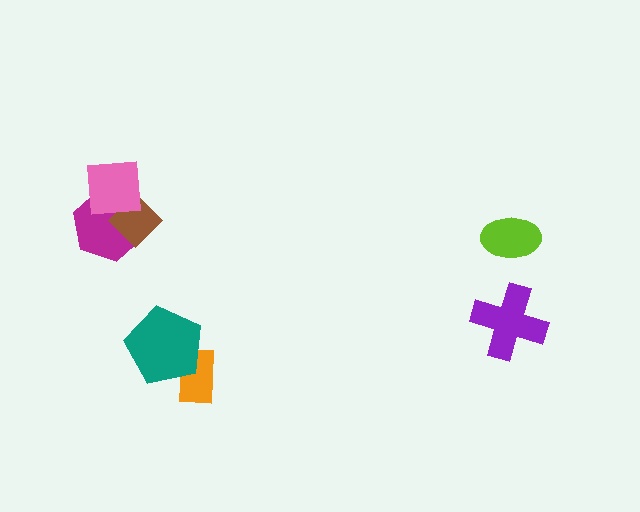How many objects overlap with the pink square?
2 objects overlap with the pink square.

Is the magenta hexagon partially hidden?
Yes, it is partially covered by another shape.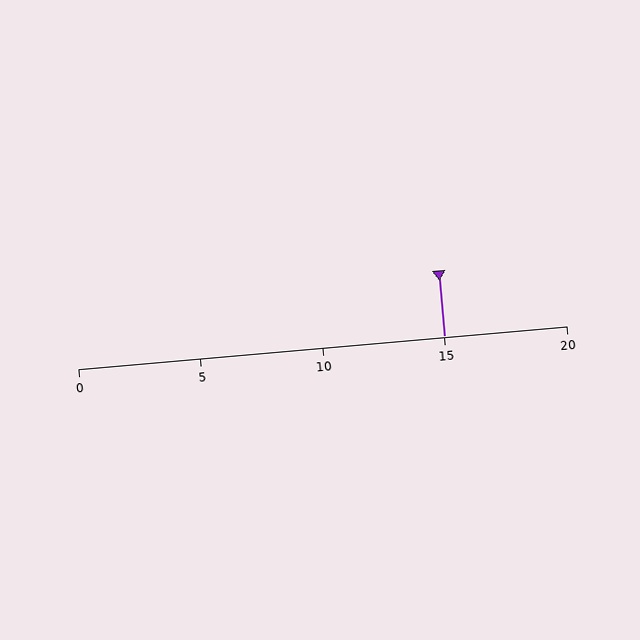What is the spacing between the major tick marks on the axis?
The major ticks are spaced 5 apart.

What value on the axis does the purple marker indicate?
The marker indicates approximately 15.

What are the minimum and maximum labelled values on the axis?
The axis runs from 0 to 20.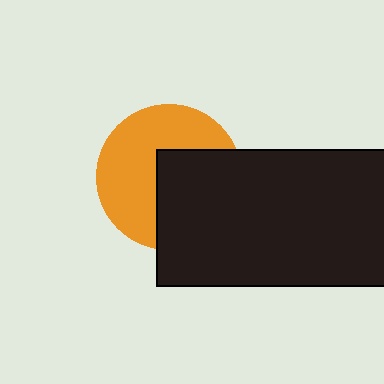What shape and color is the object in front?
The object in front is a black rectangle.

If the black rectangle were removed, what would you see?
You would see the complete orange circle.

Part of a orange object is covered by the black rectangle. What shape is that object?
It is a circle.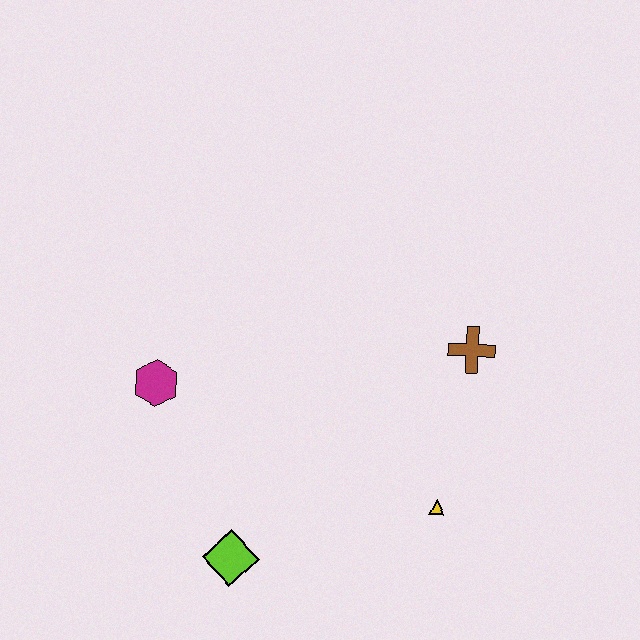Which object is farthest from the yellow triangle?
The magenta hexagon is farthest from the yellow triangle.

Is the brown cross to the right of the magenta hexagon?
Yes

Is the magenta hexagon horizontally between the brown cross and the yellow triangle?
No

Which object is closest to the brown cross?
The yellow triangle is closest to the brown cross.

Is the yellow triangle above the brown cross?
No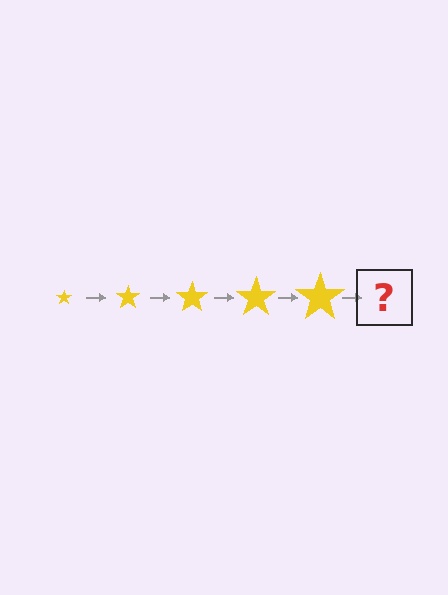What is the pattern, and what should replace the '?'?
The pattern is that the star gets progressively larger each step. The '?' should be a yellow star, larger than the previous one.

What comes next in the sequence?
The next element should be a yellow star, larger than the previous one.